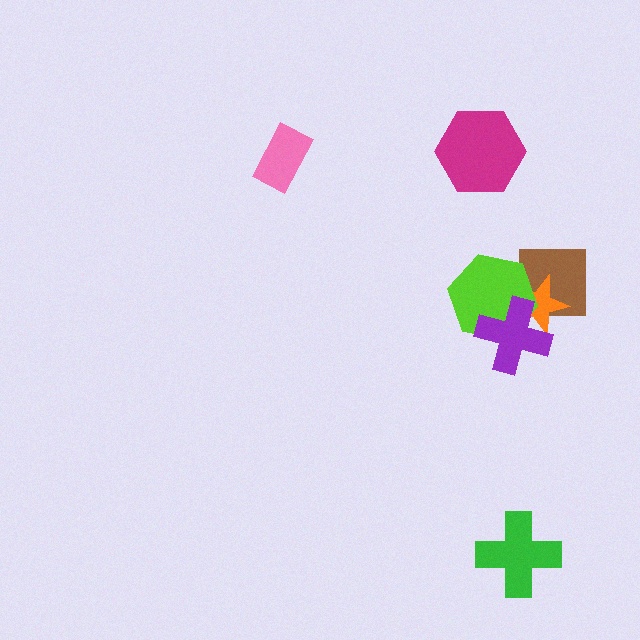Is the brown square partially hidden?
Yes, it is partially covered by another shape.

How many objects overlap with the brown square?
2 objects overlap with the brown square.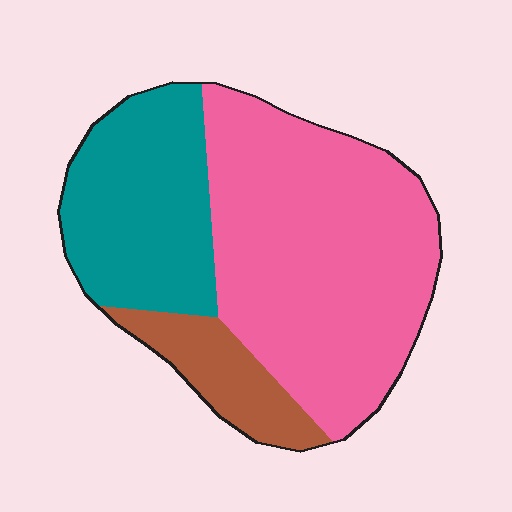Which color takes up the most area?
Pink, at roughly 60%.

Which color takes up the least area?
Brown, at roughly 15%.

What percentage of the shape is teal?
Teal covers about 30% of the shape.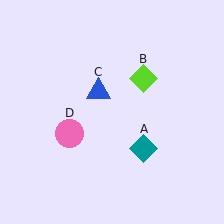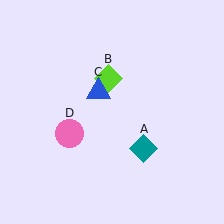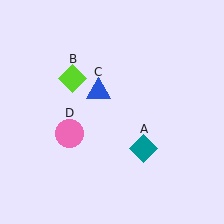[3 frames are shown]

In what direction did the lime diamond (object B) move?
The lime diamond (object B) moved left.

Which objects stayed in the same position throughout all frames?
Teal diamond (object A) and blue triangle (object C) and pink circle (object D) remained stationary.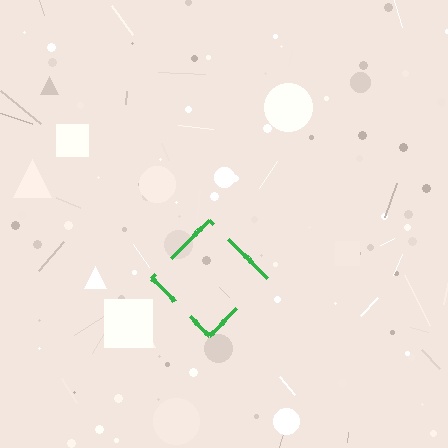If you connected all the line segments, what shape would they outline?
They would outline a diamond.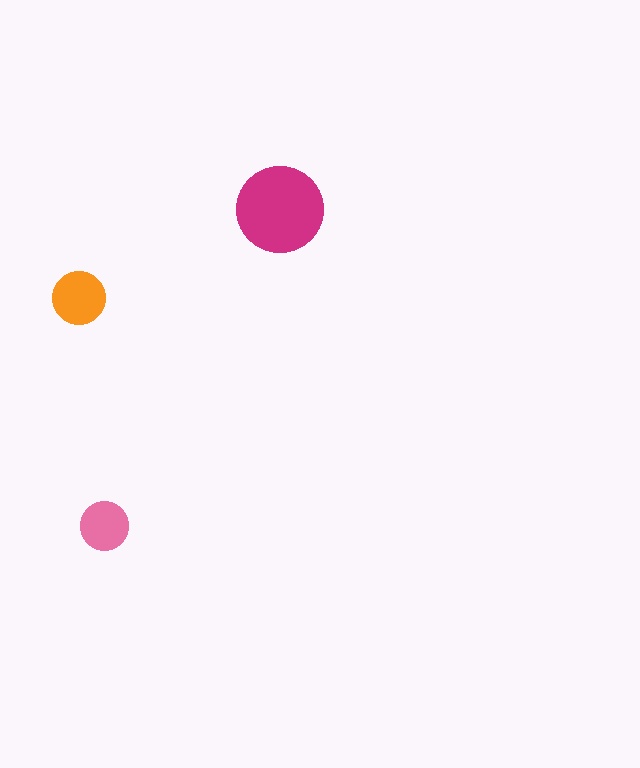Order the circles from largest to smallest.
the magenta one, the orange one, the pink one.